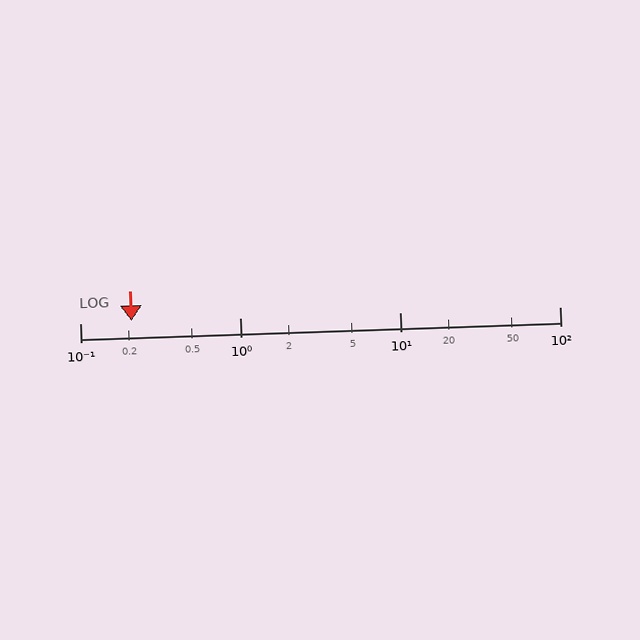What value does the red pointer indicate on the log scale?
The pointer indicates approximately 0.21.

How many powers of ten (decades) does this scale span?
The scale spans 3 decades, from 0.1 to 100.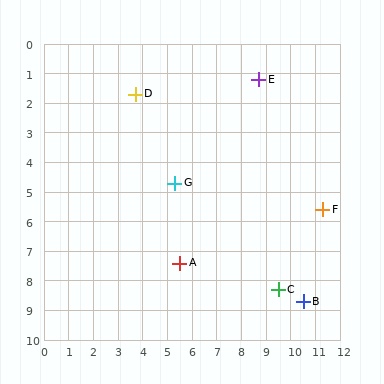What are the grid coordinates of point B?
Point B is at approximately (10.5, 8.7).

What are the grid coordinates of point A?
Point A is at approximately (5.5, 7.4).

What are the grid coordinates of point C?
Point C is at approximately (9.5, 8.3).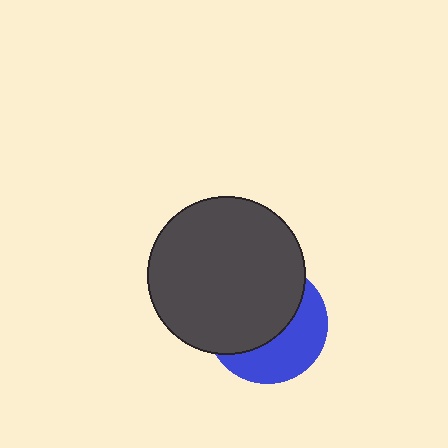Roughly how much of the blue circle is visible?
A small part of it is visible (roughly 42%).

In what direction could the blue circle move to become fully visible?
The blue circle could move toward the lower-right. That would shift it out from behind the dark gray circle entirely.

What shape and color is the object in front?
The object in front is a dark gray circle.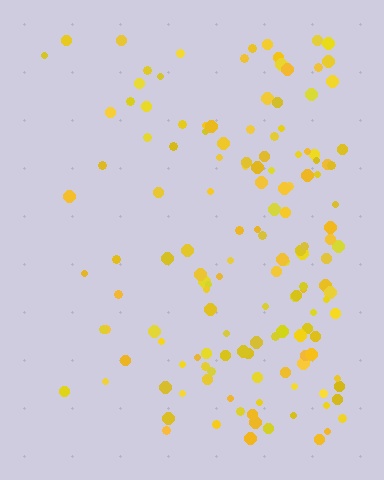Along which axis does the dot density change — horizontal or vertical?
Horizontal.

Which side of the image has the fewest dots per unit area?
The left.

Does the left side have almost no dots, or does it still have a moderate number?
Still a moderate number, just noticeably fewer than the right.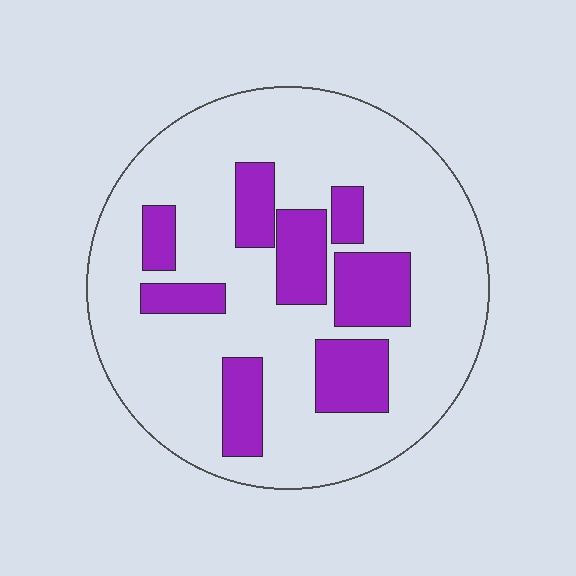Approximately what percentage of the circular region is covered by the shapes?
Approximately 25%.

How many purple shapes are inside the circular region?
8.